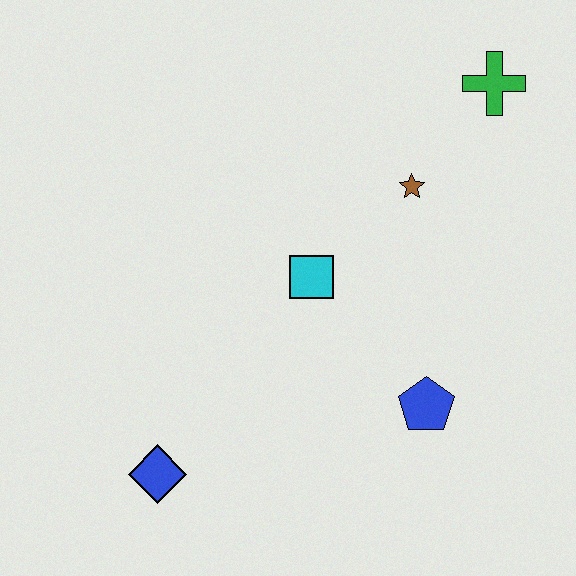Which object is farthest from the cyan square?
The green cross is farthest from the cyan square.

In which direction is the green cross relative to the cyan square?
The green cross is above the cyan square.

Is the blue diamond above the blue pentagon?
No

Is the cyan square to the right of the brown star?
No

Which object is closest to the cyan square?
The brown star is closest to the cyan square.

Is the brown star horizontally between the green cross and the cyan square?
Yes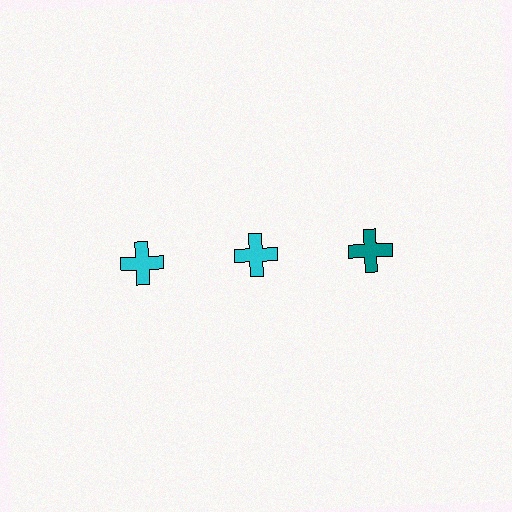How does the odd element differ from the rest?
It has a different color: teal instead of cyan.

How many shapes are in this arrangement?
There are 3 shapes arranged in a grid pattern.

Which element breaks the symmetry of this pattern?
The teal cross in the top row, center column breaks the symmetry. All other shapes are cyan crosses.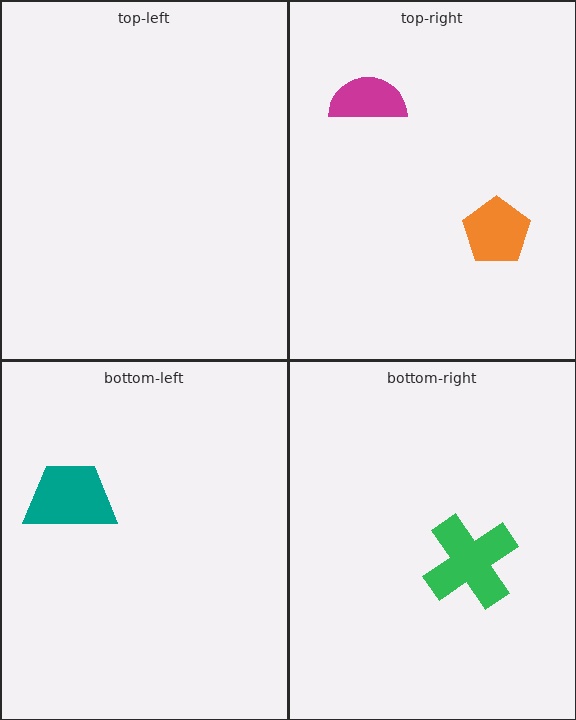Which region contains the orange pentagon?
The top-right region.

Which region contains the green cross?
The bottom-right region.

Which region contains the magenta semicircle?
The top-right region.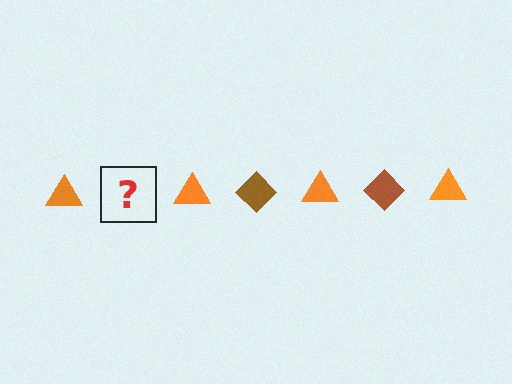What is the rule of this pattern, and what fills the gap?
The rule is that the pattern alternates between orange triangle and brown diamond. The gap should be filled with a brown diamond.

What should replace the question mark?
The question mark should be replaced with a brown diamond.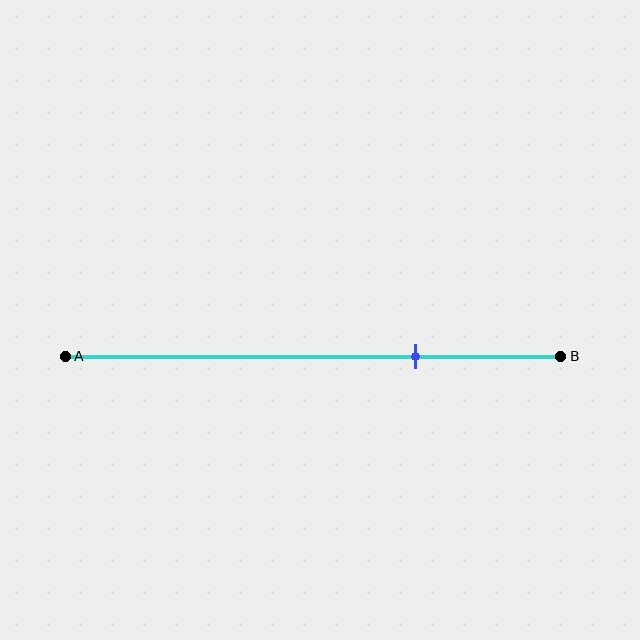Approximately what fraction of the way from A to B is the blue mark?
The blue mark is approximately 70% of the way from A to B.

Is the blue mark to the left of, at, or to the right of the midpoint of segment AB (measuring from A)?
The blue mark is to the right of the midpoint of segment AB.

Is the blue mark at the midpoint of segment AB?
No, the mark is at about 70% from A, not at the 50% midpoint.